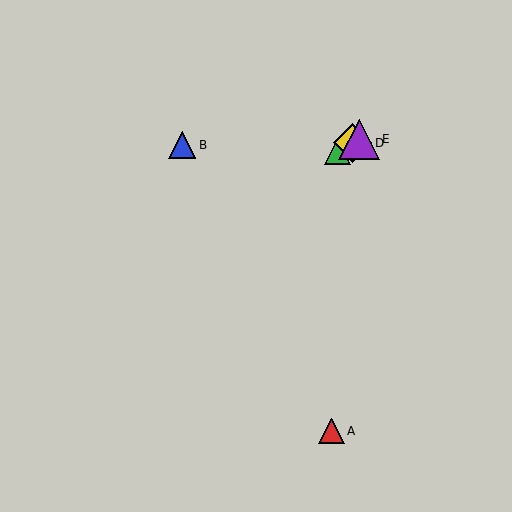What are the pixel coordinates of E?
Object E is at (359, 139).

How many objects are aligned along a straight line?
3 objects (C, D, E) are aligned along a straight line.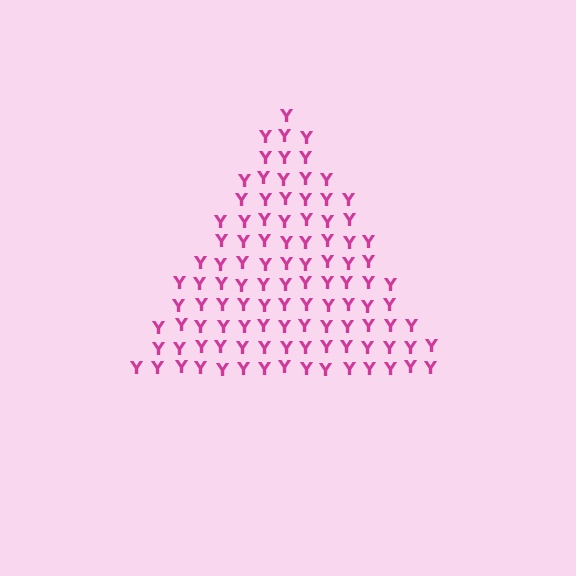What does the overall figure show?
The overall figure shows a triangle.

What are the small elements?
The small elements are letter Y's.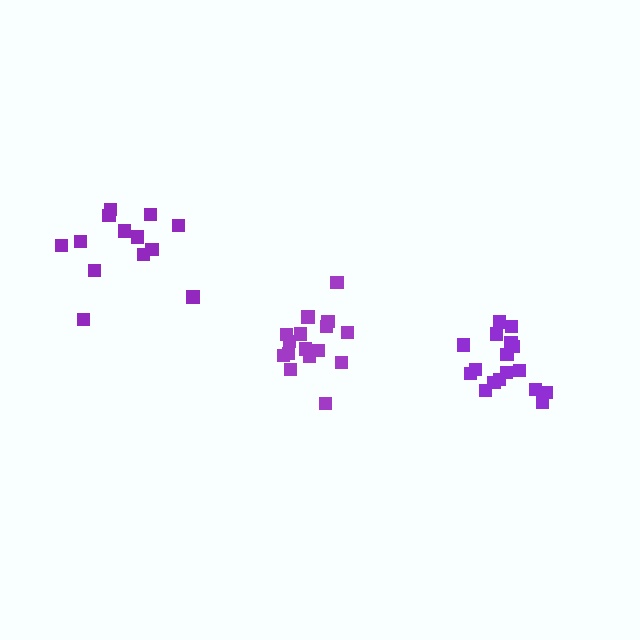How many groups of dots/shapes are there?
There are 3 groups.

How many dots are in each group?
Group 1: 16 dots, Group 2: 17 dots, Group 3: 13 dots (46 total).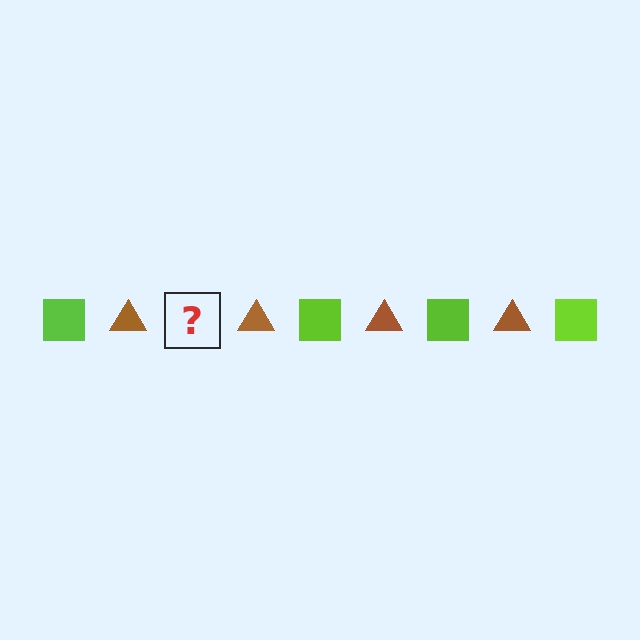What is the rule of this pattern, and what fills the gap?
The rule is that the pattern alternates between lime square and brown triangle. The gap should be filled with a lime square.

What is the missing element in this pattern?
The missing element is a lime square.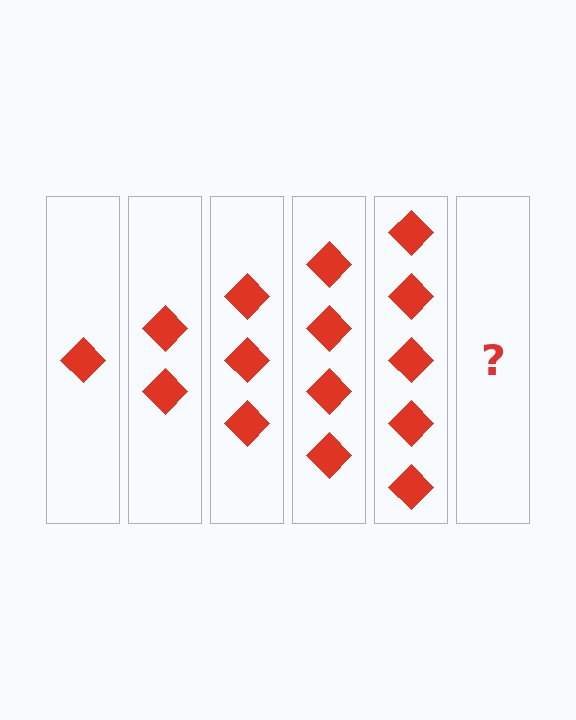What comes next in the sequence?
The next element should be 6 diamonds.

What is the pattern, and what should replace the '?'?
The pattern is that each step adds one more diamond. The '?' should be 6 diamonds.